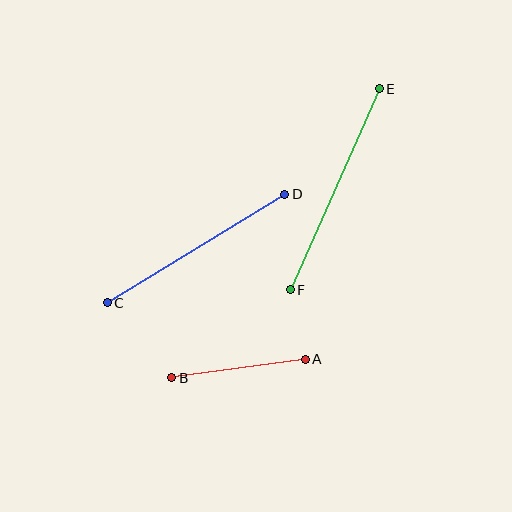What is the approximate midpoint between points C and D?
The midpoint is at approximately (196, 249) pixels.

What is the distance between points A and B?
The distance is approximately 135 pixels.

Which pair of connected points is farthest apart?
Points E and F are farthest apart.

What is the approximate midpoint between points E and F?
The midpoint is at approximately (335, 189) pixels.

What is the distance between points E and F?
The distance is approximately 220 pixels.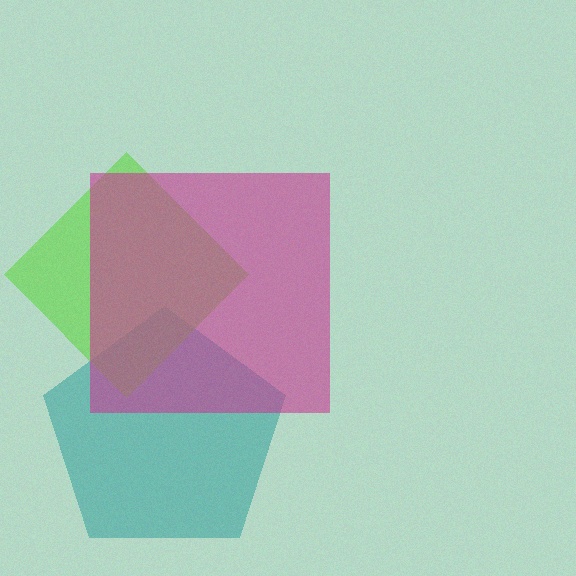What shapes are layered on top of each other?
The layered shapes are: a teal pentagon, a lime diamond, a magenta square.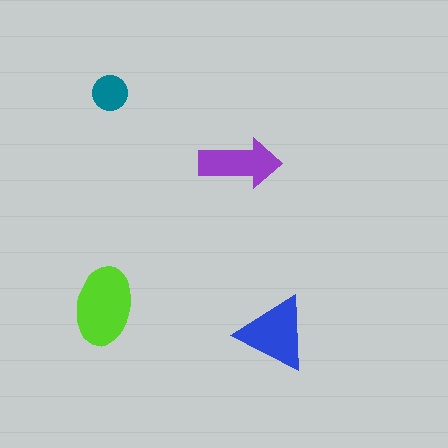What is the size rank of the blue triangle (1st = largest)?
2nd.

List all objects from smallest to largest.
The teal circle, the purple arrow, the blue triangle, the lime ellipse.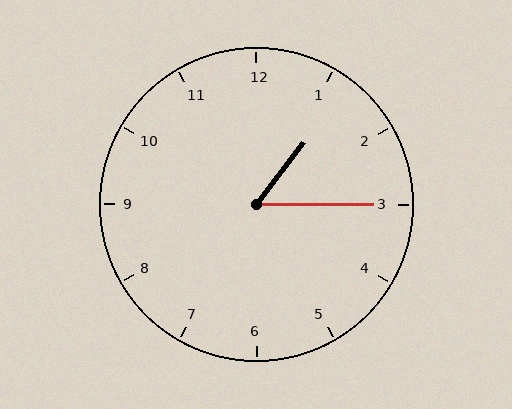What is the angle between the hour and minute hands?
Approximately 52 degrees.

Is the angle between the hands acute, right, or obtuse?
It is acute.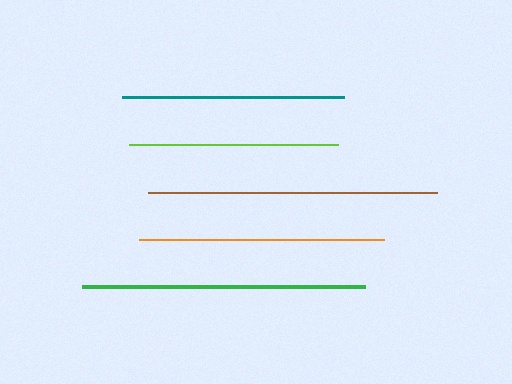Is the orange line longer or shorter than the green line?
The green line is longer than the orange line.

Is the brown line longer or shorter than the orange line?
The brown line is longer than the orange line.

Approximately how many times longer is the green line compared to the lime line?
The green line is approximately 1.4 times the length of the lime line.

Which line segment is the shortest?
The lime line is the shortest at approximately 209 pixels.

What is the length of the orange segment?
The orange segment is approximately 244 pixels long.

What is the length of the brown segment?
The brown segment is approximately 289 pixels long.